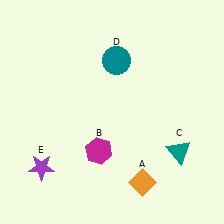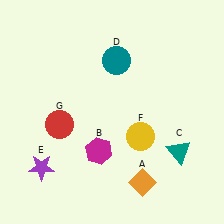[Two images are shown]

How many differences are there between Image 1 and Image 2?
There are 2 differences between the two images.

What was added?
A yellow circle (F), a red circle (G) were added in Image 2.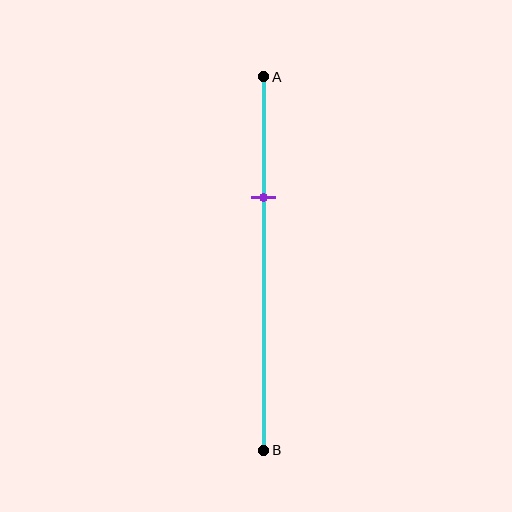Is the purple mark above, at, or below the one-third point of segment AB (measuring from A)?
The purple mark is approximately at the one-third point of segment AB.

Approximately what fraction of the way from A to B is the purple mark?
The purple mark is approximately 30% of the way from A to B.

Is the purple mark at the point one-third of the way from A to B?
Yes, the mark is approximately at the one-third point.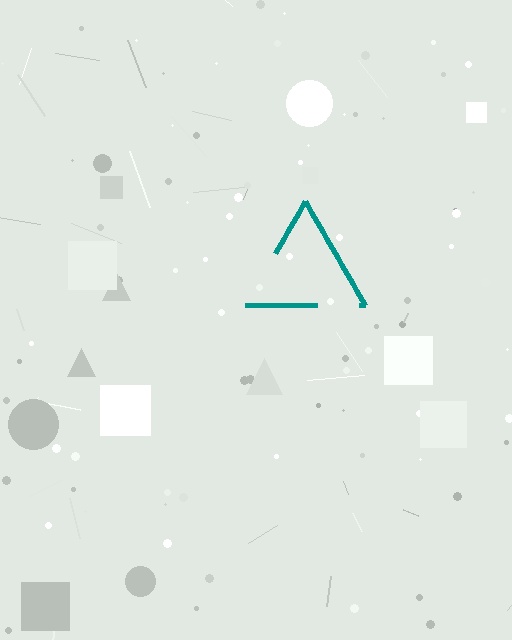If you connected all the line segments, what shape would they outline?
They would outline a triangle.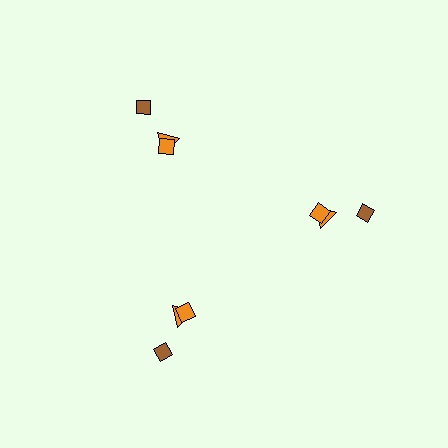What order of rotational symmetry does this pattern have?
This pattern has 3-fold rotational symmetry.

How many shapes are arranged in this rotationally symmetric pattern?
There are 9 shapes, arranged in 3 groups of 3.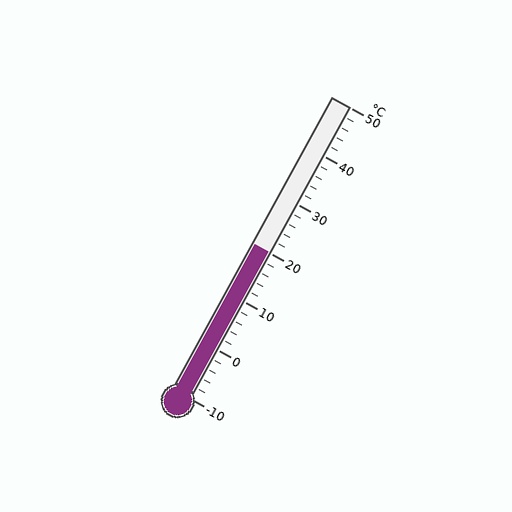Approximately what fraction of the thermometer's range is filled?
The thermometer is filled to approximately 50% of its range.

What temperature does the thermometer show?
The thermometer shows approximately 20°C.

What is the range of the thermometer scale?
The thermometer scale ranges from -10°C to 50°C.